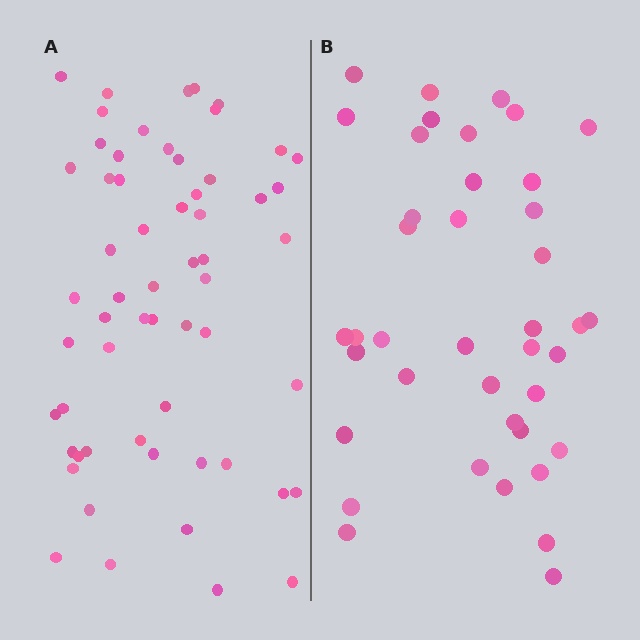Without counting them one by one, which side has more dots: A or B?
Region A (the left region) has more dots.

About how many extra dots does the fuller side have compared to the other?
Region A has approximately 20 more dots than region B.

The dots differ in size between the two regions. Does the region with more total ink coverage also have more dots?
No. Region B has more total ink coverage because its dots are larger, but region A actually contains more individual dots. Total area can be misleading — the number of items is what matters here.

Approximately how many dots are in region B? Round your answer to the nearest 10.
About 40 dots.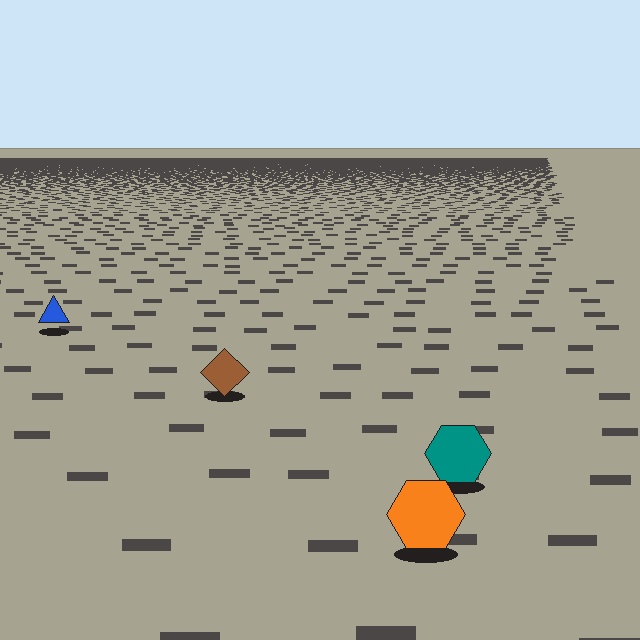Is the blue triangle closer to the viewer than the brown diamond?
No. The brown diamond is closer — you can tell from the texture gradient: the ground texture is coarser near it.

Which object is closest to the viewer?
The orange hexagon is closest. The texture marks near it are larger and more spread out.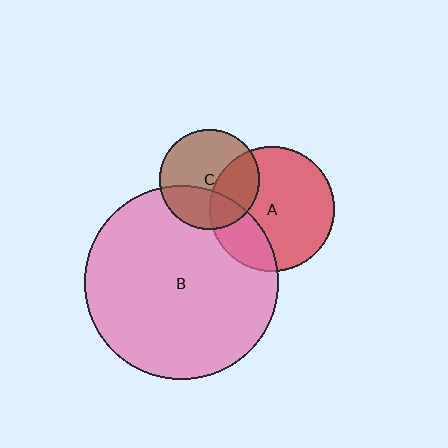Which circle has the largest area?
Circle B (pink).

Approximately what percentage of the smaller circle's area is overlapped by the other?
Approximately 25%.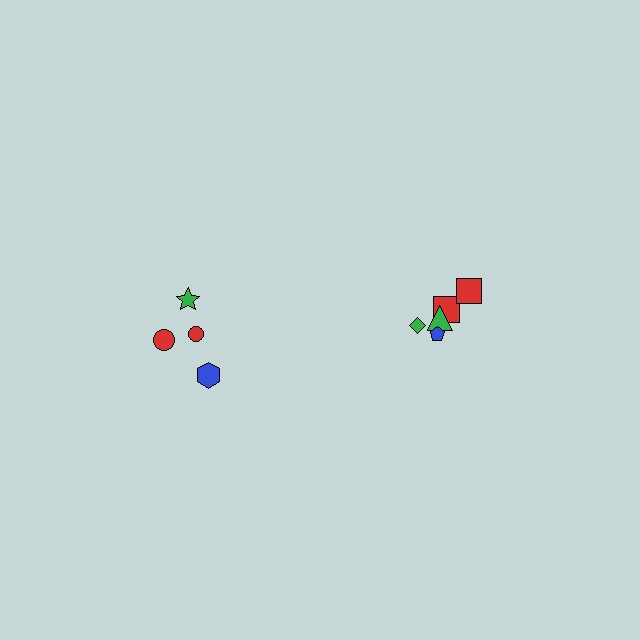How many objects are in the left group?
There are 4 objects.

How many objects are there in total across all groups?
There are 10 objects.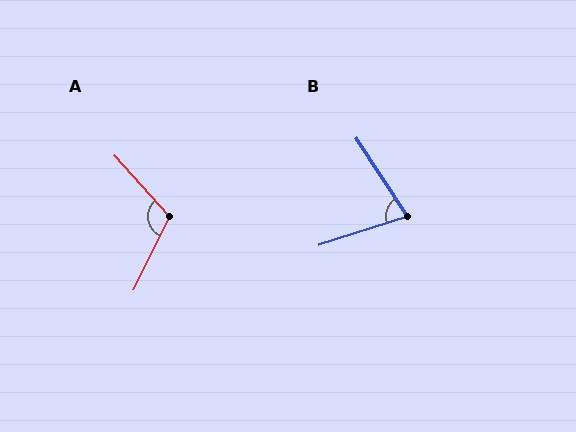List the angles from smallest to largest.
B (75°), A (112°).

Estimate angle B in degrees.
Approximately 75 degrees.